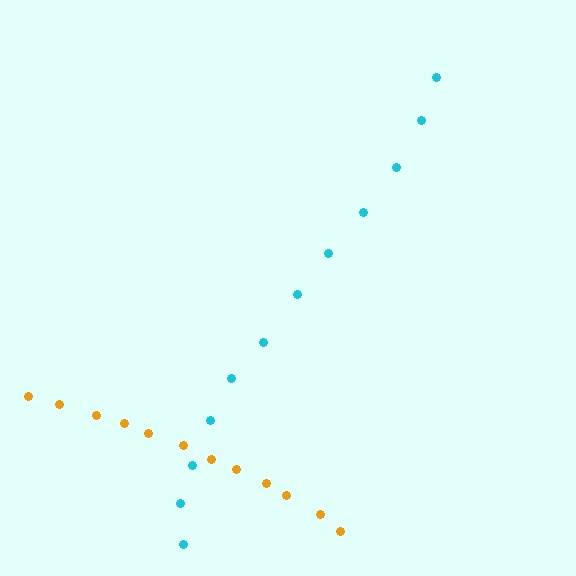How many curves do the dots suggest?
There are 2 distinct paths.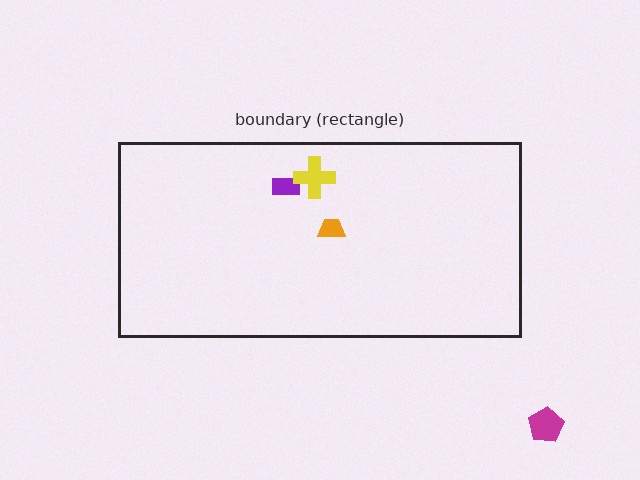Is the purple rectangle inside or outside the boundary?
Inside.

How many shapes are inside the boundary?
3 inside, 1 outside.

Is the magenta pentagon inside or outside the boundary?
Outside.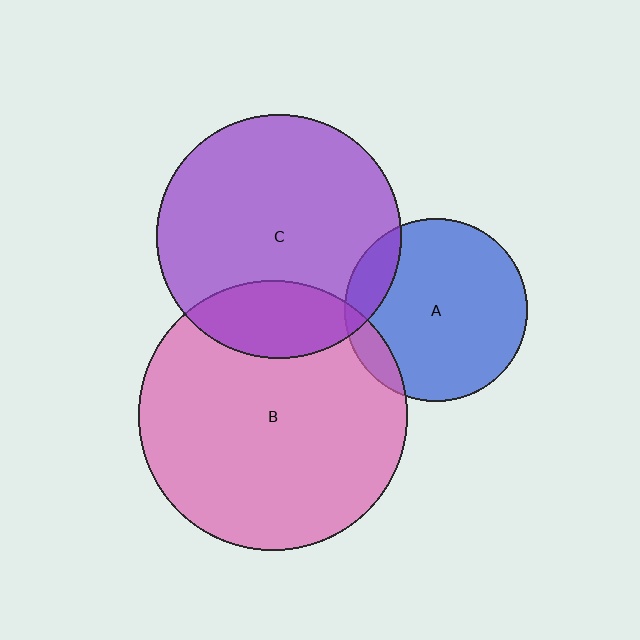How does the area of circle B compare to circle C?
Approximately 1.2 times.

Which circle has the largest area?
Circle B (pink).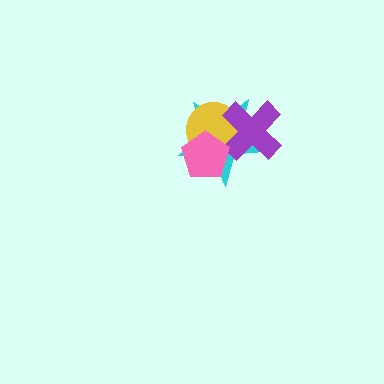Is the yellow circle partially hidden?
Yes, it is partially covered by another shape.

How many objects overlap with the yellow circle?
3 objects overlap with the yellow circle.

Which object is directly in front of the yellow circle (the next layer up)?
The purple cross is directly in front of the yellow circle.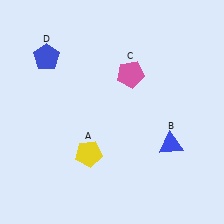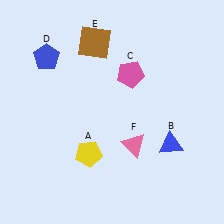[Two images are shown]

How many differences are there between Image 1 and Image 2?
There are 2 differences between the two images.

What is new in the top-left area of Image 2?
A brown square (E) was added in the top-left area of Image 2.